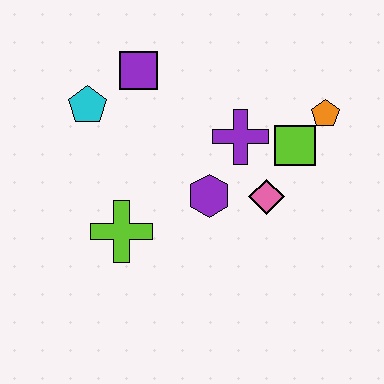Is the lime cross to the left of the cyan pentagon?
No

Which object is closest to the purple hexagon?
The pink diamond is closest to the purple hexagon.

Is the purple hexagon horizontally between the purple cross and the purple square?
Yes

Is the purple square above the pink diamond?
Yes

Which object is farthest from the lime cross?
The orange pentagon is farthest from the lime cross.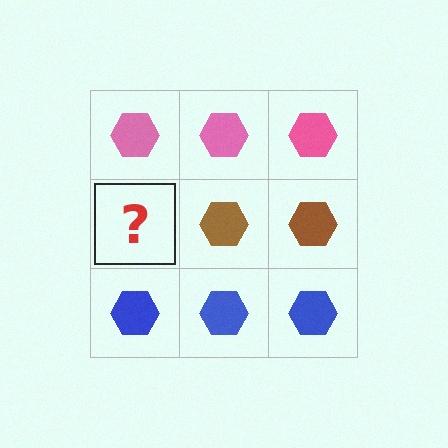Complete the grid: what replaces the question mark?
The question mark should be replaced with a brown hexagon.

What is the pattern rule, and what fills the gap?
The rule is that each row has a consistent color. The gap should be filled with a brown hexagon.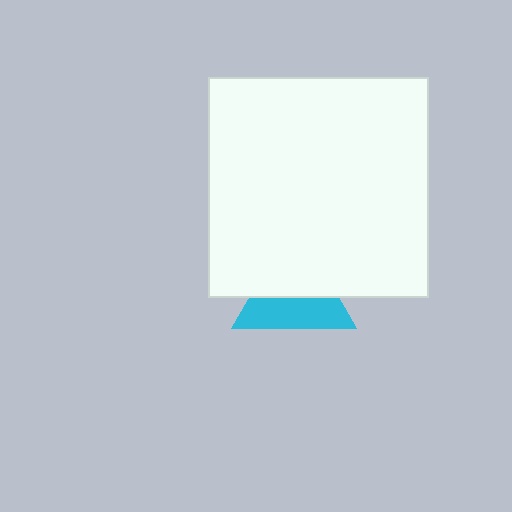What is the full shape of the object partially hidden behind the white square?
The partially hidden object is a cyan triangle.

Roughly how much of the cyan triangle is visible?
About half of it is visible (roughly 50%).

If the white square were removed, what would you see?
You would see the complete cyan triangle.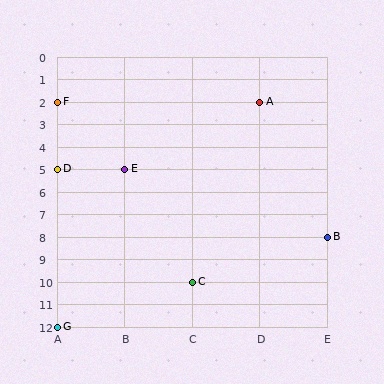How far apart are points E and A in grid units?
Points E and A are 2 columns and 3 rows apart (about 3.6 grid units diagonally).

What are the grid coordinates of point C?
Point C is at grid coordinates (C, 10).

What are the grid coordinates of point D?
Point D is at grid coordinates (A, 5).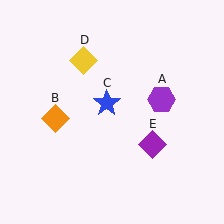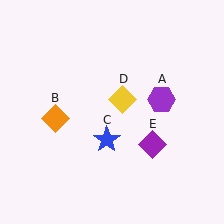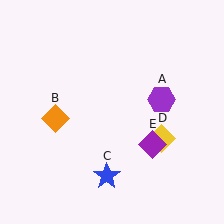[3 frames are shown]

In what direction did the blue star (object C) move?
The blue star (object C) moved down.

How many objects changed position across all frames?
2 objects changed position: blue star (object C), yellow diamond (object D).